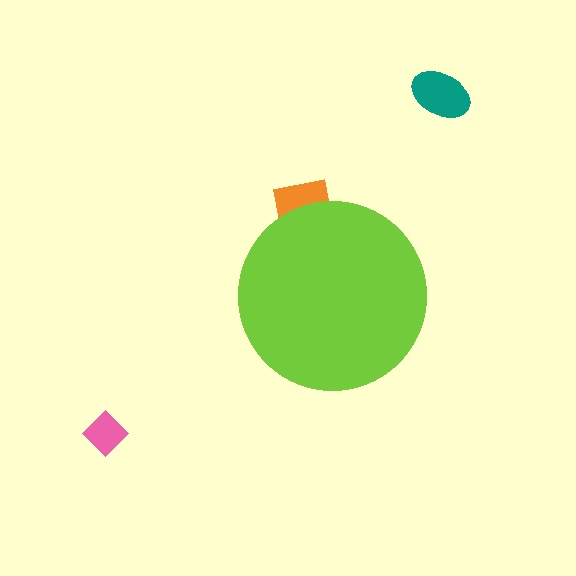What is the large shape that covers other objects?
A lime circle.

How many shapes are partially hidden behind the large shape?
1 shape is partially hidden.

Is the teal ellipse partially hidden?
No, the teal ellipse is fully visible.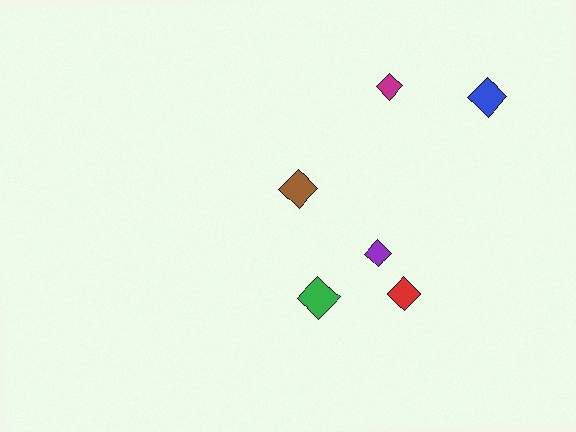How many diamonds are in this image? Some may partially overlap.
There are 6 diamonds.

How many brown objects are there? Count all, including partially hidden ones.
There is 1 brown object.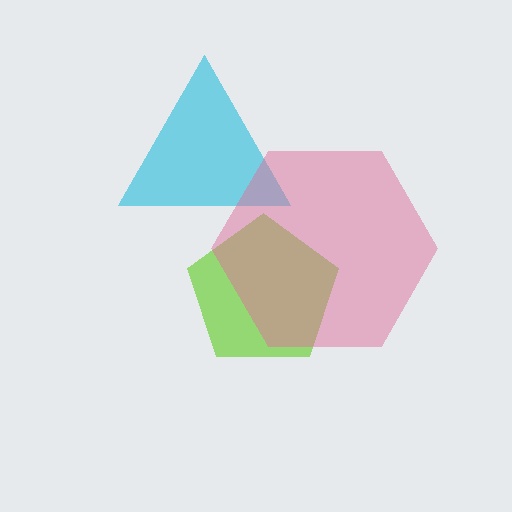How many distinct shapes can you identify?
There are 3 distinct shapes: a cyan triangle, a lime pentagon, a pink hexagon.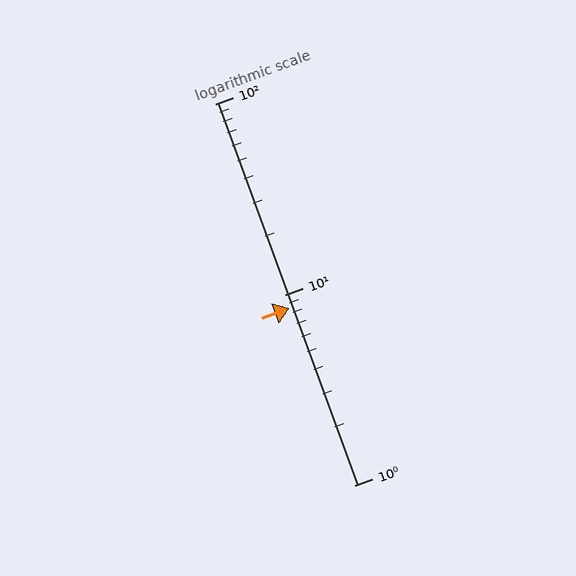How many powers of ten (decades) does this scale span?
The scale spans 2 decades, from 1 to 100.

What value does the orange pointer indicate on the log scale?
The pointer indicates approximately 8.5.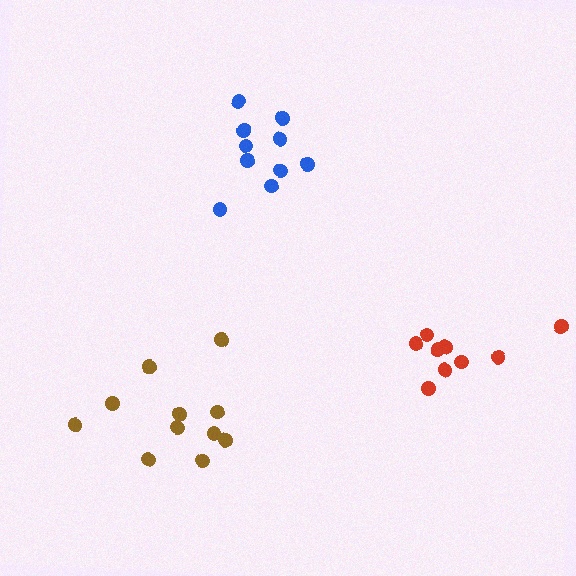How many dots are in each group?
Group 1: 10 dots, Group 2: 11 dots, Group 3: 9 dots (30 total).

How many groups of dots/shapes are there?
There are 3 groups.